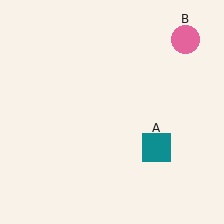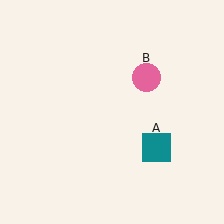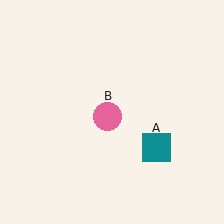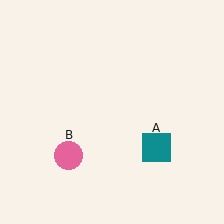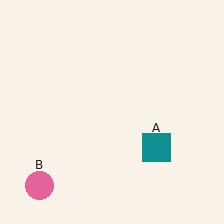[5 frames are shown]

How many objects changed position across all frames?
1 object changed position: pink circle (object B).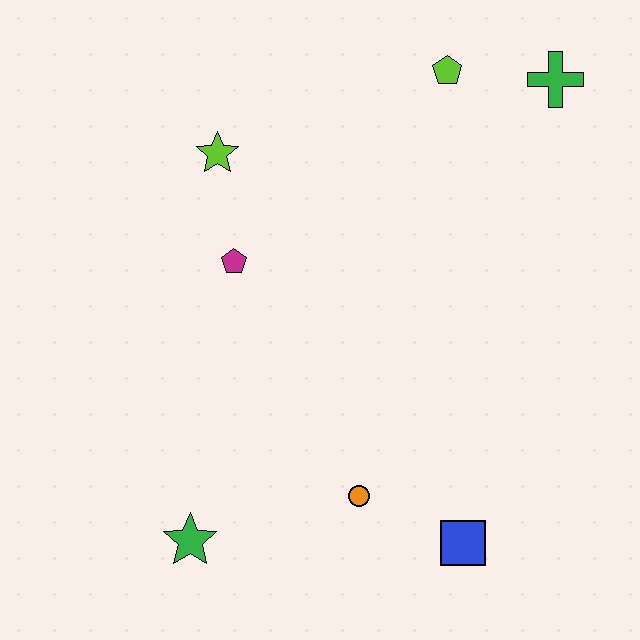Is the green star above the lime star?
No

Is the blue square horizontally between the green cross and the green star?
Yes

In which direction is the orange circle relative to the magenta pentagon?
The orange circle is below the magenta pentagon.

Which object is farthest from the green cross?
The green star is farthest from the green cross.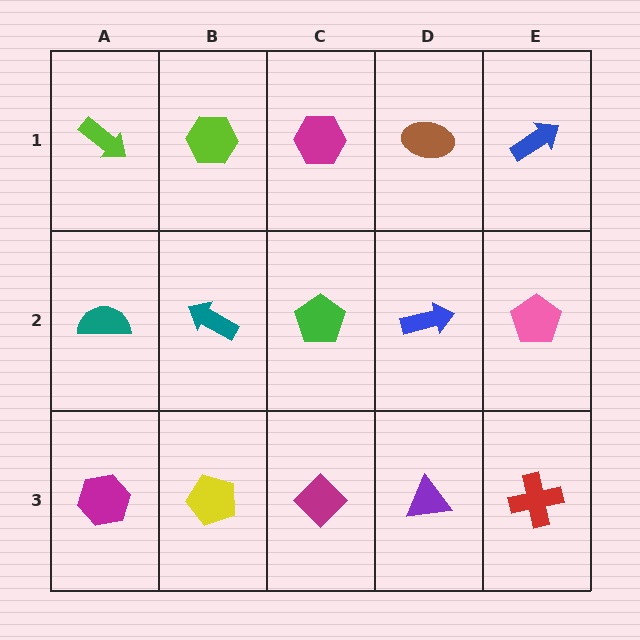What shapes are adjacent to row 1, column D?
A blue arrow (row 2, column D), a magenta hexagon (row 1, column C), a blue arrow (row 1, column E).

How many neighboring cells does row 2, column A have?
3.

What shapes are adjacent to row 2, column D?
A brown ellipse (row 1, column D), a purple triangle (row 3, column D), a green pentagon (row 2, column C), a pink pentagon (row 2, column E).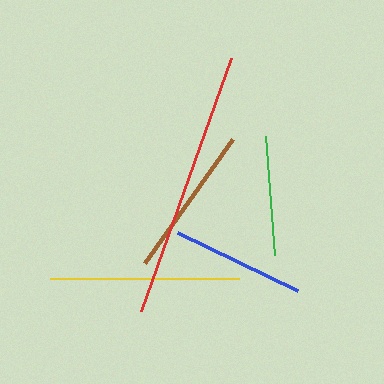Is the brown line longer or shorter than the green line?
The brown line is longer than the green line.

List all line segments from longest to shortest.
From longest to shortest: red, yellow, brown, blue, green.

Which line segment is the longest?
The red line is the longest at approximately 268 pixels.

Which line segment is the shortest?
The green line is the shortest at approximately 120 pixels.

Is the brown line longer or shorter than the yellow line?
The yellow line is longer than the brown line.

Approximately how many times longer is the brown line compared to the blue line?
The brown line is approximately 1.1 times the length of the blue line.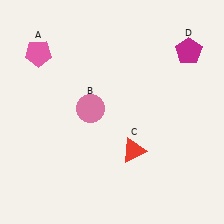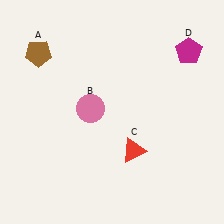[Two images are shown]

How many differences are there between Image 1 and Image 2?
There is 1 difference between the two images.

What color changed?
The pentagon (A) changed from pink in Image 1 to brown in Image 2.